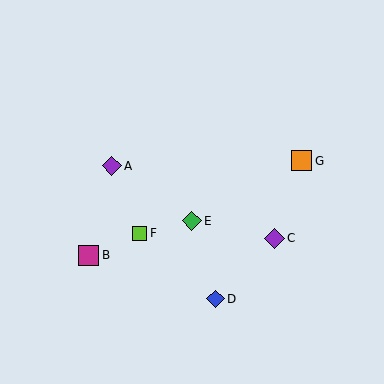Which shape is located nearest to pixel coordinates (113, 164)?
The purple diamond (labeled A) at (112, 166) is nearest to that location.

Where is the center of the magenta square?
The center of the magenta square is at (89, 255).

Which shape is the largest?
The orange square (labeled G) is the largest.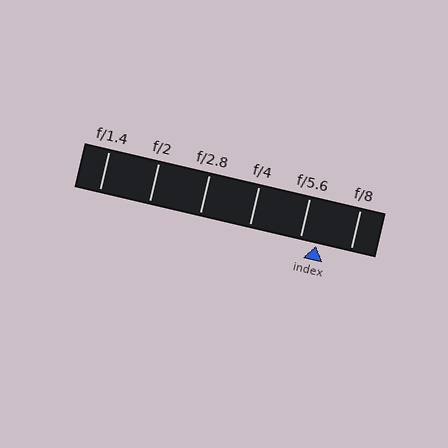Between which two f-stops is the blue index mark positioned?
The index mark is between f/5.6 and f/8.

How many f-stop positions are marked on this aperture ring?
There are 6 f-stop positions marked.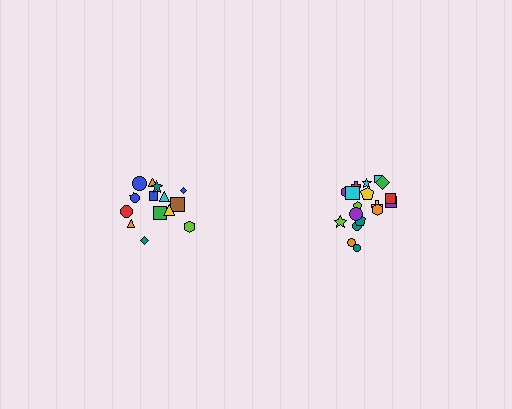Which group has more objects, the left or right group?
The right group.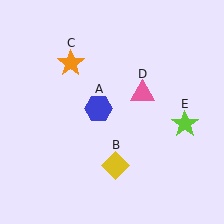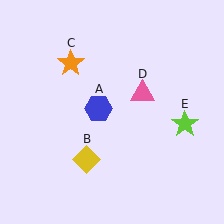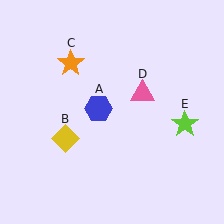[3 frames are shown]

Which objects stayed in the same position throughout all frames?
Blue hexagon (object A) and orange star (object C) and pink triangle (object D) and lime star (object E) remained stationary.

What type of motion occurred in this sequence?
The yellow diamond (object B) rotated clockwise around the center of the scene.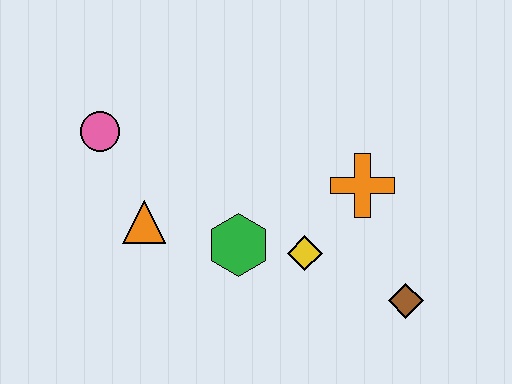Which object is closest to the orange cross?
The yellow diamond is closest to the orange cross.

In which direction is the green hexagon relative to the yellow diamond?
The green hexagon is to the left of the yellow diamond.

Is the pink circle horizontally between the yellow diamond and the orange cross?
No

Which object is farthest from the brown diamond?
The pink circle is farthest from the brown diamond.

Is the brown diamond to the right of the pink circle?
Yes